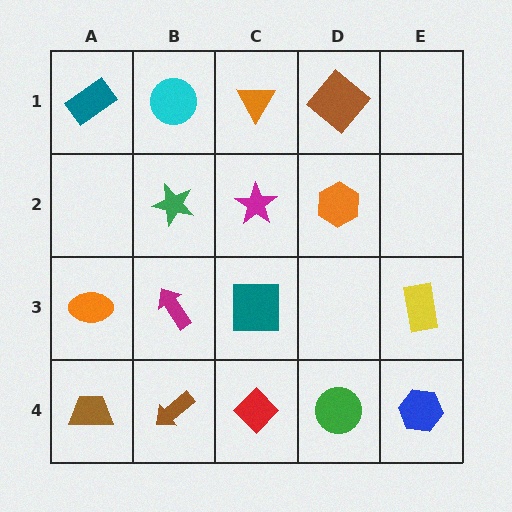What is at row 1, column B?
A cyan circle.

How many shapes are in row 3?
4 shapes.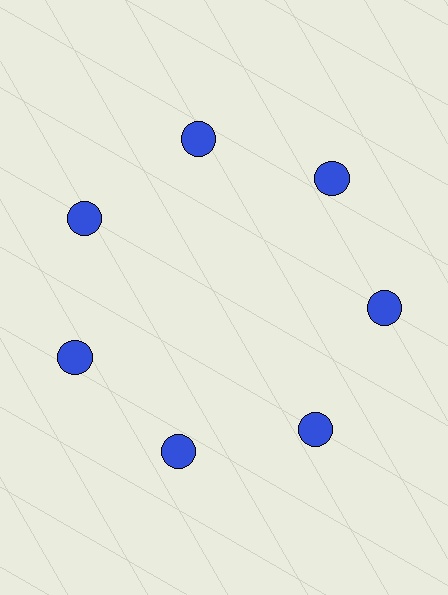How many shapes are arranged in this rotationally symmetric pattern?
There are 7 shapes, arranged in 7 groups of 1.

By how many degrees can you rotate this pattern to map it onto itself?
The pattern maps onto itself every 51 degrees of rotation.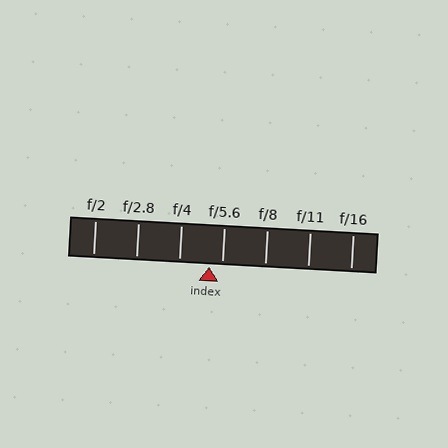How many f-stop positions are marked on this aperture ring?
There are 7 f-stop positions marked.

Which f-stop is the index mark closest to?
The index mark is closest to f/5.6.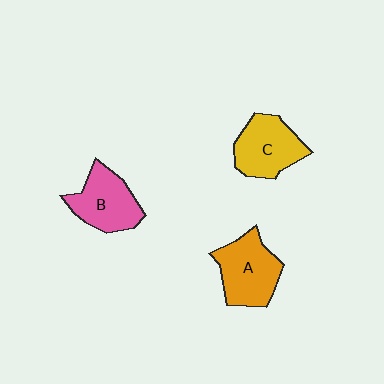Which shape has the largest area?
Shape A (orange).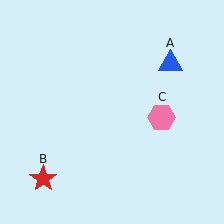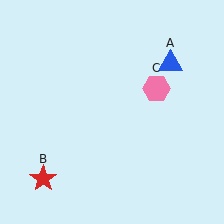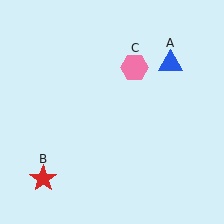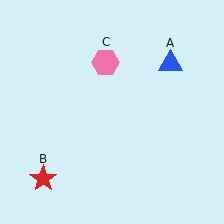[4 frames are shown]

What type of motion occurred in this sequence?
The pink hexagon (object C) rotated counterclockwise around the center of the scene.